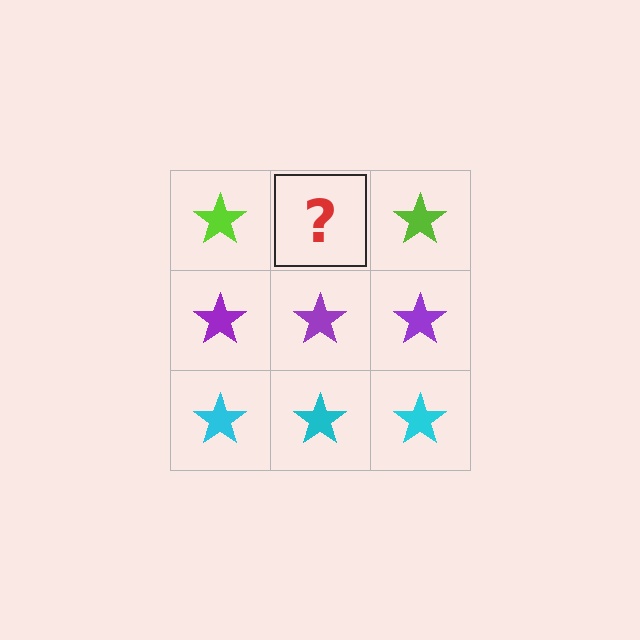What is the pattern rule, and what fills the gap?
The rule is that each row has a consistent color. The gap should be filled with a lime star.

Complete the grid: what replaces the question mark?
The question mark should be replaced with a lime star.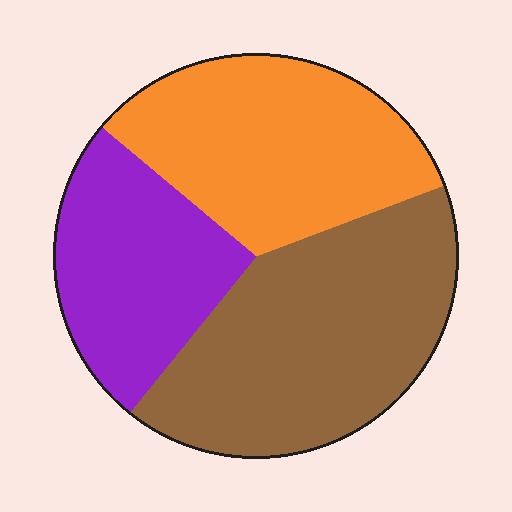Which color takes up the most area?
Brown, at roughly 40%.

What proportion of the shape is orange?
Orange covers 33% of the shape.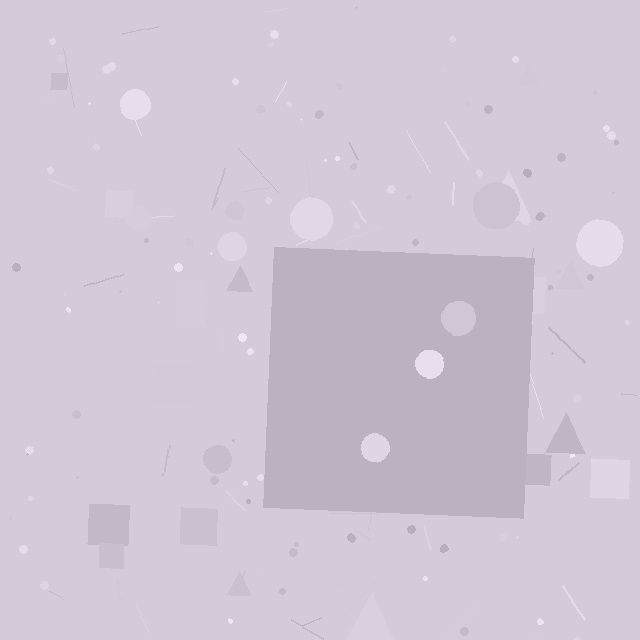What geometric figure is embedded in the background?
A square is embedded in the background.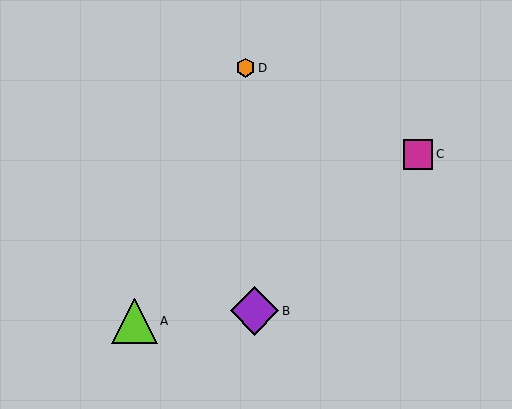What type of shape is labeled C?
Shape C is a magenta square.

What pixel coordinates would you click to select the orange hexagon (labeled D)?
Click at (245, 68) to select the orange hexagon D.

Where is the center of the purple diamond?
The center of the purple diamond is at (254, 311).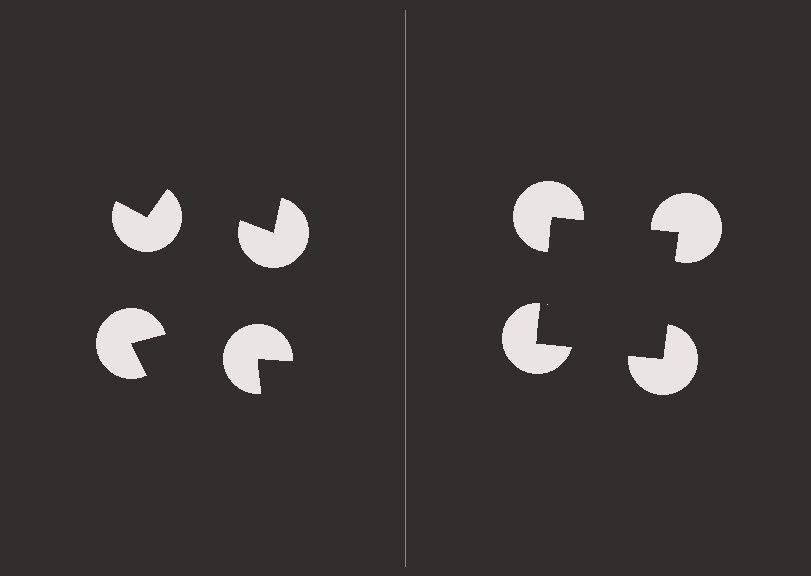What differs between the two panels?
The pac-man discs are positioned identically on both sides; only the wedge orientations differ. On the right they align to a square; on the left they are misaligned.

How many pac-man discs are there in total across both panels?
8 — 4 on each side.